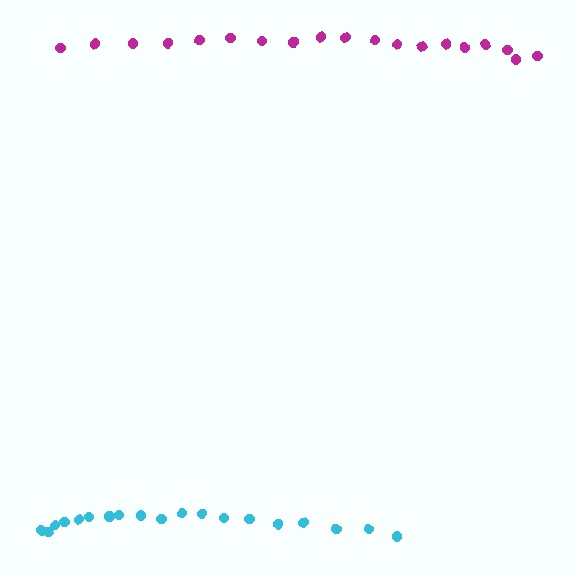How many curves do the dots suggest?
There are 2 distinct paths.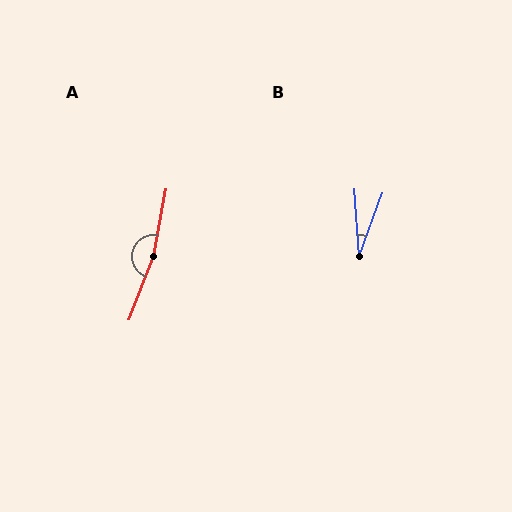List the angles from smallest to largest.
B (24°), A (170°).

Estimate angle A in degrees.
Approximately 170 degrees.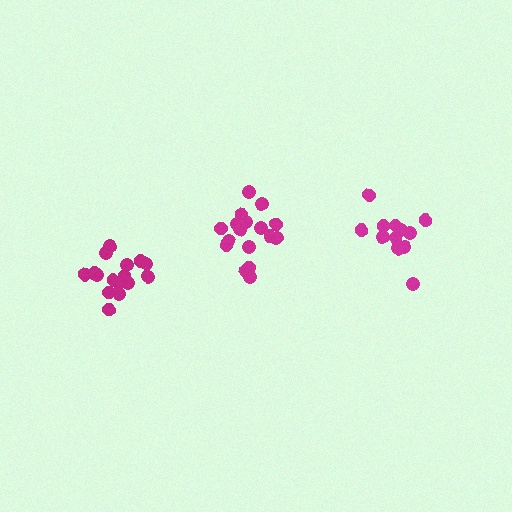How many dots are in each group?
Group 1: 17 dots, Group 2: 16 dots, Group 3: 12 dots (45 total).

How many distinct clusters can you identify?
There are 3 distinct clusters.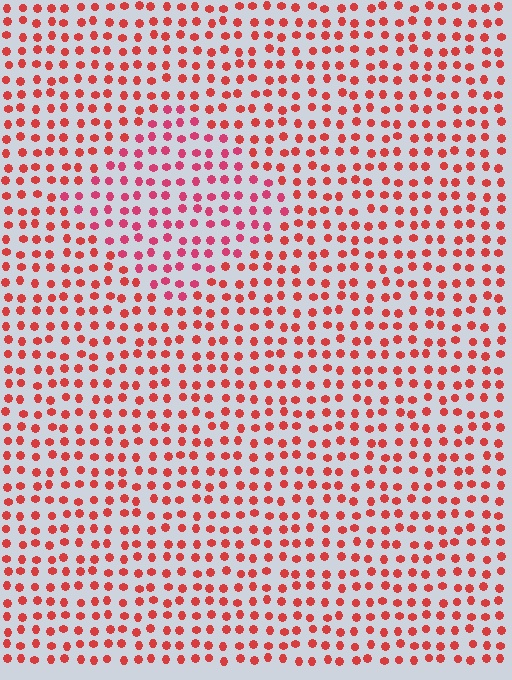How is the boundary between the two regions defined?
The boundary is defined purely by a slight shift in hue (about 21 degrees). Spacing, size, and orientation are identical on both sides.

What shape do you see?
I see a diamond.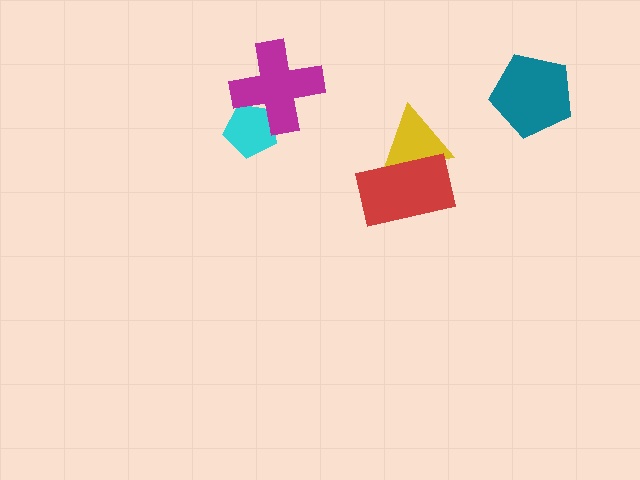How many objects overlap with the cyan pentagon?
1 object overlaps with the cyan pentagon.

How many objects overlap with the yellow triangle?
1 object overlaps with the yellow triangle.